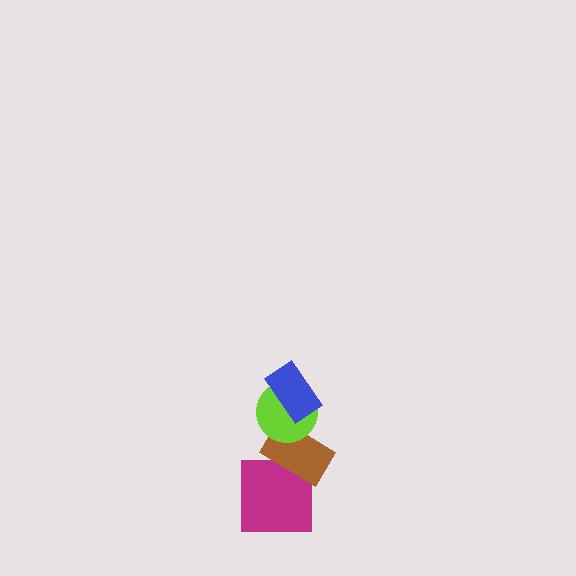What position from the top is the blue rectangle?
The blue rectangle is 1st from the top.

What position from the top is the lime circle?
The lime circle is 2nd from the top.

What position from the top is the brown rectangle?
The brown rectangle is 3rd from the top.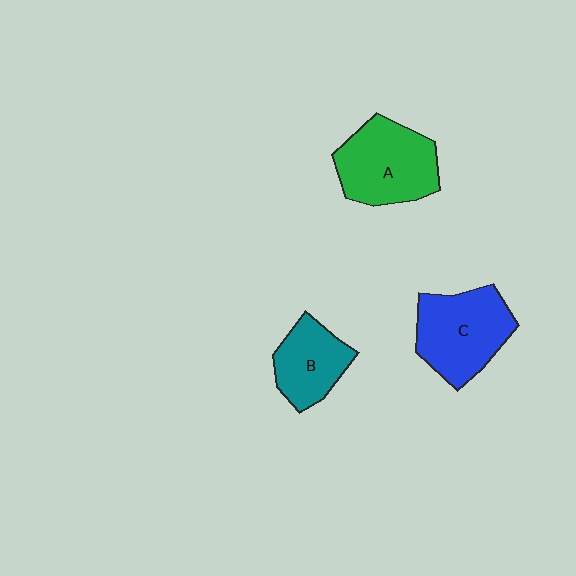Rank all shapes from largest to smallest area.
From largest to smallest: C (blue), A (green), B (teal).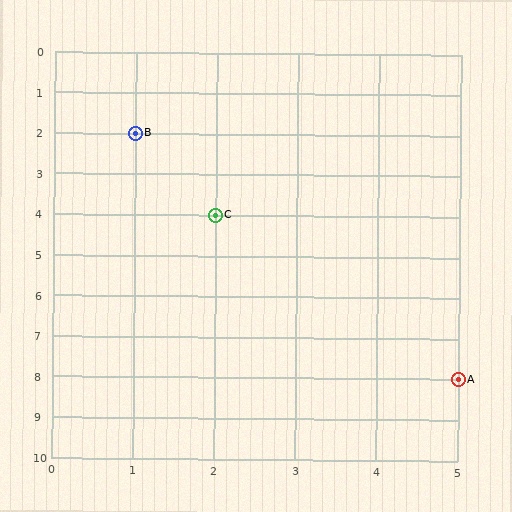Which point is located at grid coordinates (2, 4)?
Point C is at (2, 4).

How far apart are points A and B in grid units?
Points A and B are 4 columns and 6 rows apart (about 7.2 grid units diagonally).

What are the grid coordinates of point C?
Point C is at grid coordinates (2, 4).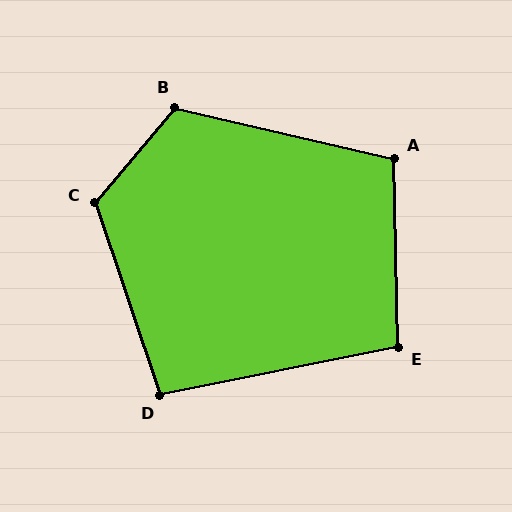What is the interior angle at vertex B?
Approximately 117 degrees (obtuse).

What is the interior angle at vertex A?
Approximately 104 degrees (obtuse).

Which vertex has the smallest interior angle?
D, at approximately 97 degrees.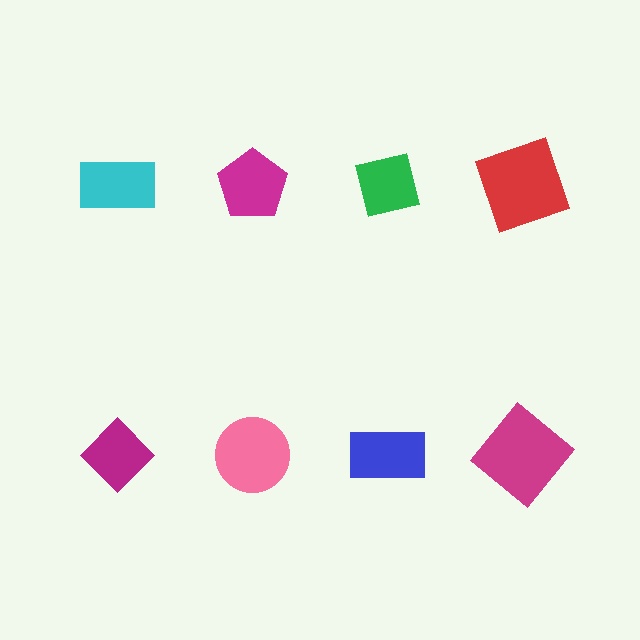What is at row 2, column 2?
A pink circle.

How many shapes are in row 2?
4 shapes.